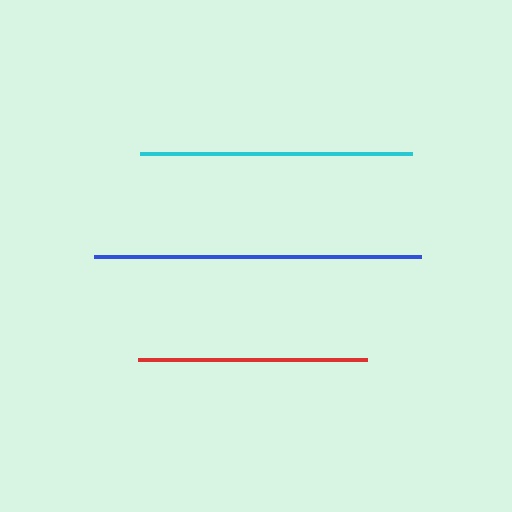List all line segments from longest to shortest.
From longest to shortest: blue, cyan, red.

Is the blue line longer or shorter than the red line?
The blue line is longer than the red line.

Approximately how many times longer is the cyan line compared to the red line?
The cyan line is approximately 1.2 times the length of the red line.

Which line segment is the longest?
The blue line is the longest at approximately 326 pixels.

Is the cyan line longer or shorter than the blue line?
The blue line is longer than the cyan line.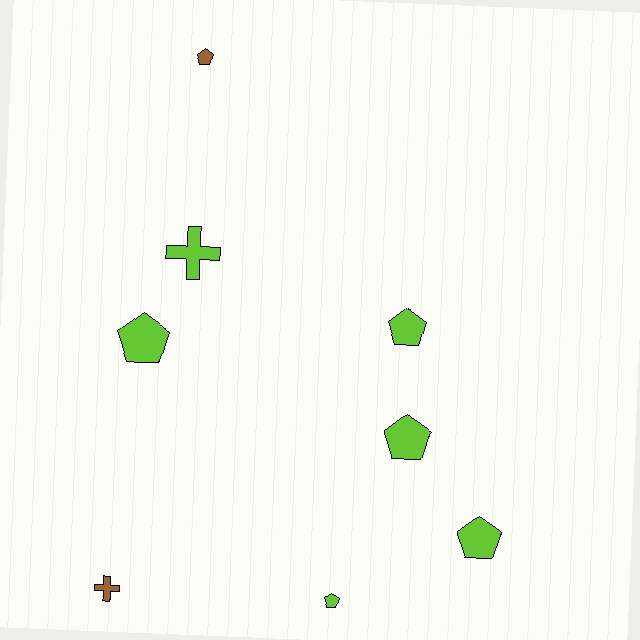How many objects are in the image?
There are 8 objects.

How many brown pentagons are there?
There is 1 brown pentagon.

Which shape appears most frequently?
Pentagon, with 6 objects.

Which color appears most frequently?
Lime, with 6 objects.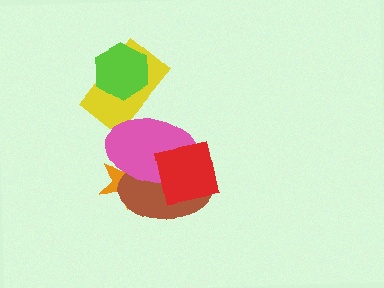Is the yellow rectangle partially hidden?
Yes, it is partially covered by another shape.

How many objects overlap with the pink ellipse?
4 objects overlap with the pink ellipse.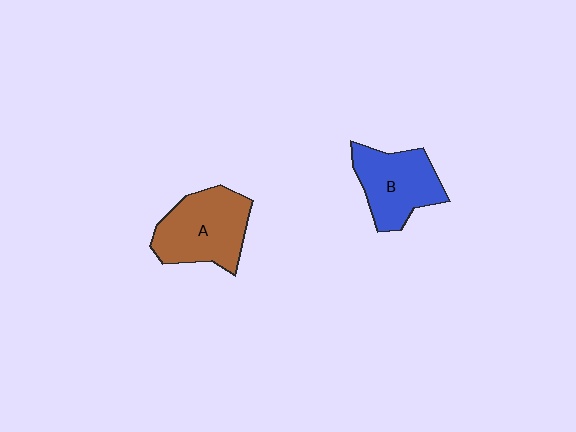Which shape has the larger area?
Shape A (brown).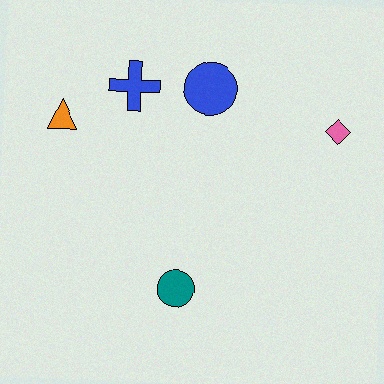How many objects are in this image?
There are 5 objects.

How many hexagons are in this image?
There are no hexagons.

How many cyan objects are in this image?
There are no cyan objects.